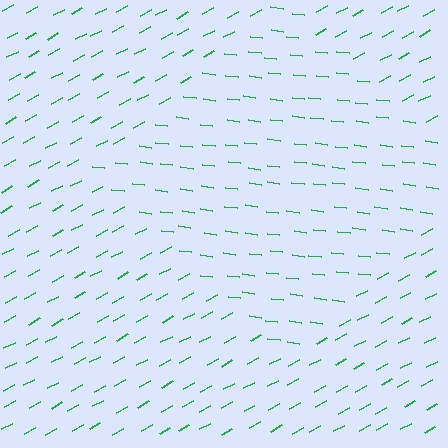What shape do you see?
I see a diamond.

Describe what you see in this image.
The image is filled with small green line segments. A diamond region in the image has lines oriented differently from the surrounding lines, creating a visible texture boundary.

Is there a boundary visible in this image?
Yes, there is a texture boundary formed by a change in line orientation.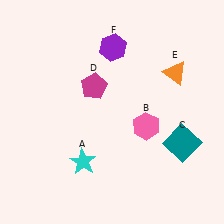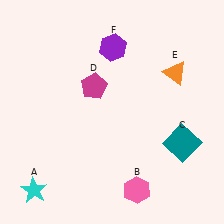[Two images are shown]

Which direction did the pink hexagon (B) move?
The pink hexagon (B) moved down.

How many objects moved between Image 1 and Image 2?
2 objects moved between the two images.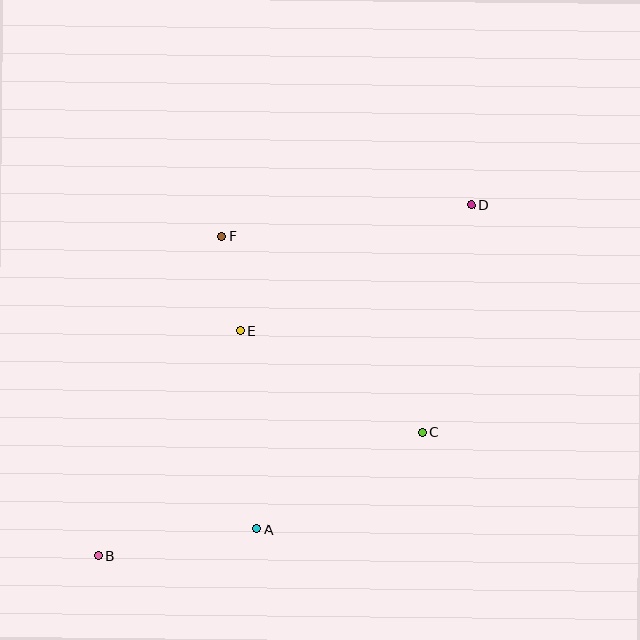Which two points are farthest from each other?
Points B and D are farthest from each other.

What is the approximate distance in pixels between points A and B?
The distance between A and B is approximately 161 pixels.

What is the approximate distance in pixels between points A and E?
The distance between A and E is approximately 198 pixels.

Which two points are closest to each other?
Points E and F are closest to each other.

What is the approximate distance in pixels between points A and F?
The distance between A and F is approximately 295 pixels.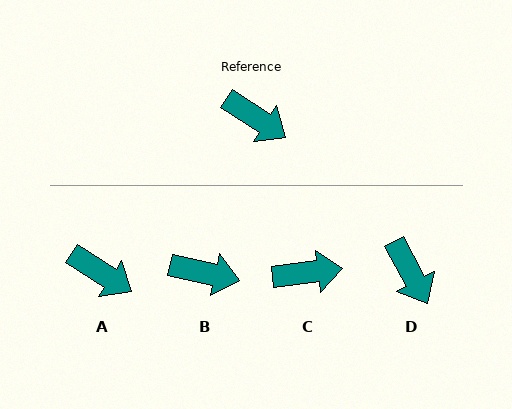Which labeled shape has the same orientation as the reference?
A.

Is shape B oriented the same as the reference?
No, it is off by about 21 degrees.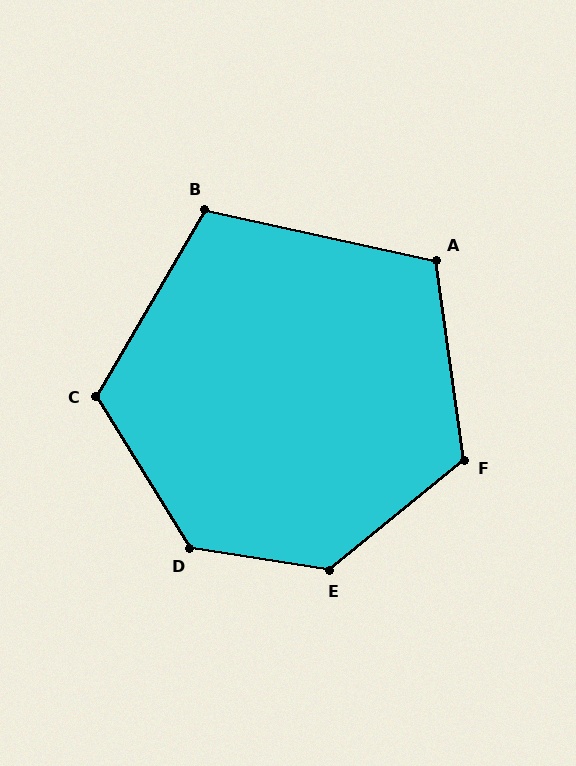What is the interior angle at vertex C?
Approximately 118 degrees (obtuse).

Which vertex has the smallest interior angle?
B, at approximately 108 degrees.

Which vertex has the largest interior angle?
E, at approximately 131 degrees.